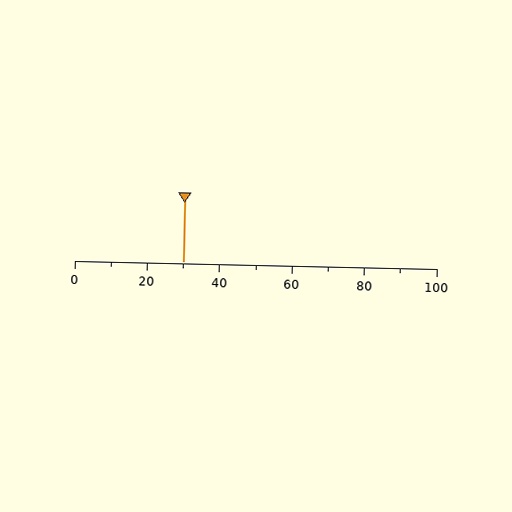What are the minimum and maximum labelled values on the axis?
The axis runs from 0 to 100.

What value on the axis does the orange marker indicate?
The marker indicates approximately 30.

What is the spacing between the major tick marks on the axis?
The major ticks are spaced 20 apart.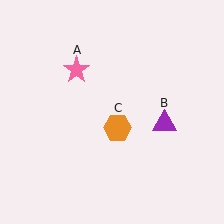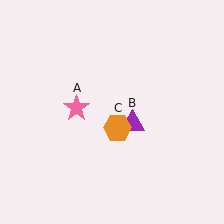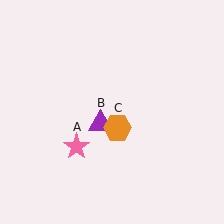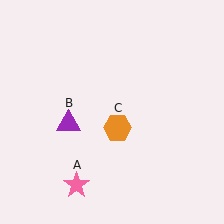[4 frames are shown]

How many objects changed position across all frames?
2 objects changed position: pink star (object A), purple triangle (object B).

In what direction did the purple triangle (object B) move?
The purple triangle (object B) moved left.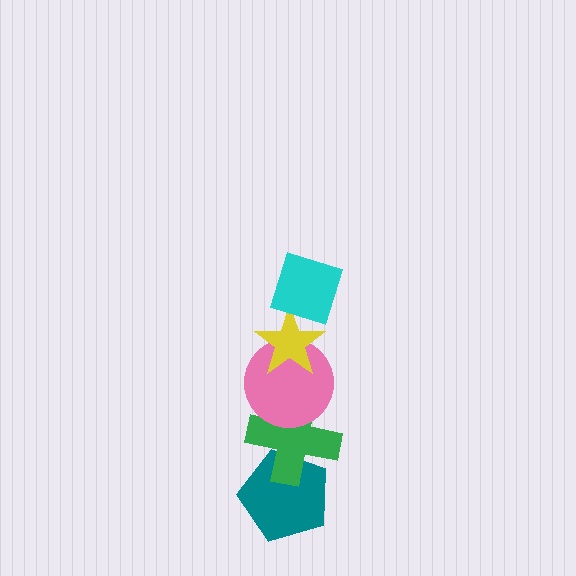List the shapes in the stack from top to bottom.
From top to bottom: the cyan diamond, the yellow star, the pink circle, the green cross, the teal pentagon.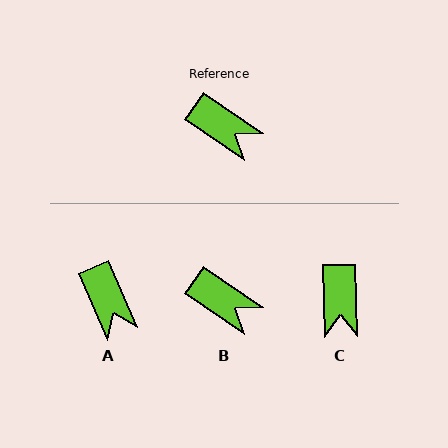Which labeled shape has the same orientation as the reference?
B.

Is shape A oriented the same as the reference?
No, it is off by about 33 degrees.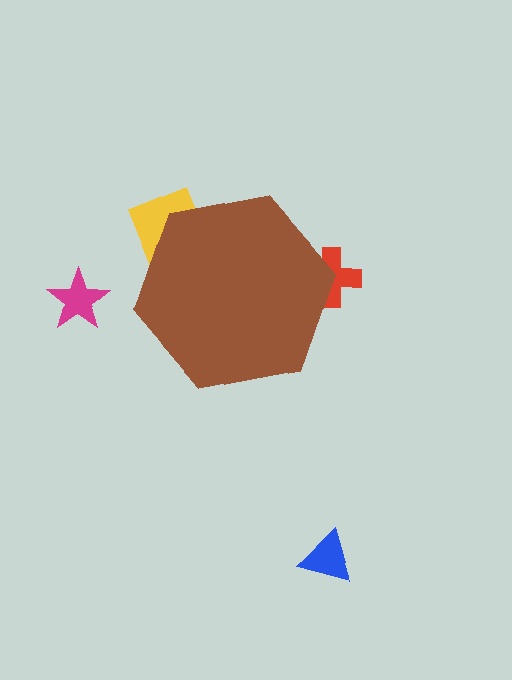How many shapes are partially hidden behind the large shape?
2 shapes are partially hidden.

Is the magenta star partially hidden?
No, the magenta star is fully visible.